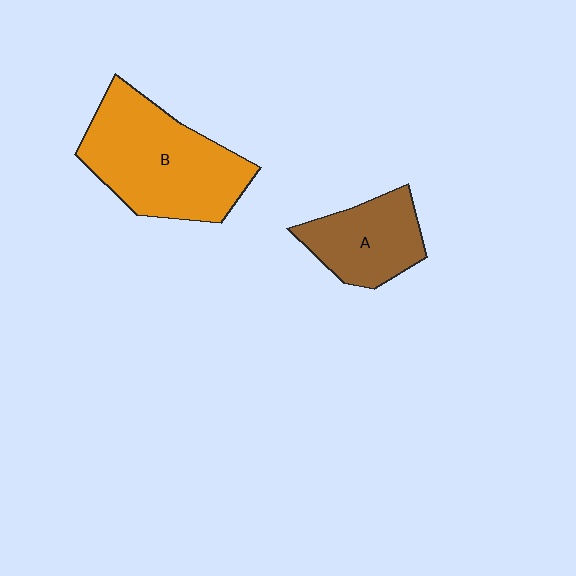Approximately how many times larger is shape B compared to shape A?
Approximately 1.8 times.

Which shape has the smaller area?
Shape A (brown).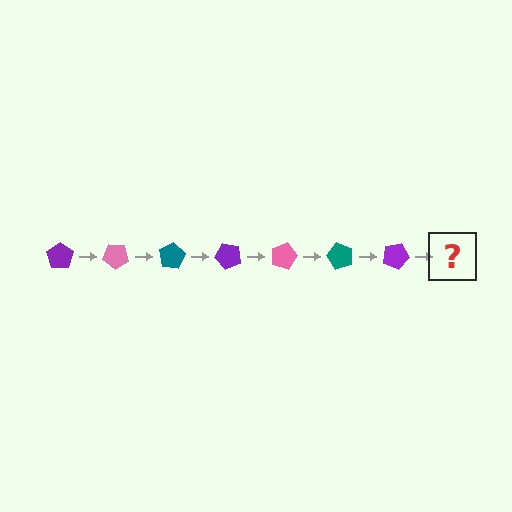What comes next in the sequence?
The next element should be a pink pentagon, rotated 280 degrees from the start.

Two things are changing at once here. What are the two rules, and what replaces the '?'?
The two rules are that it rotates 40 degrees each step and the color cycles through purple, pink, and teal. The '?' should be a pink pentagon, rotated 280 degrees from the start.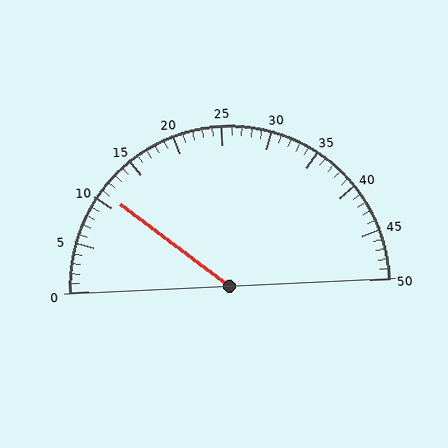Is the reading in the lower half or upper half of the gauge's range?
The reading is in the lower half of the range (0 to 50).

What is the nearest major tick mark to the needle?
The nearest major tick mark is 10.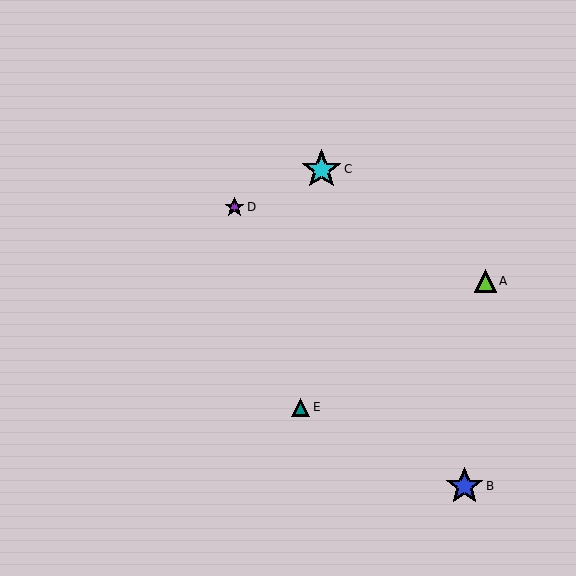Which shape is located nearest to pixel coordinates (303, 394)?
The teal triangle (labeled E) at (301, 407) is nearest to that location.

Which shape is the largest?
The cyan star (labeled C) is the largest.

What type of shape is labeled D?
Shape D is a purple star.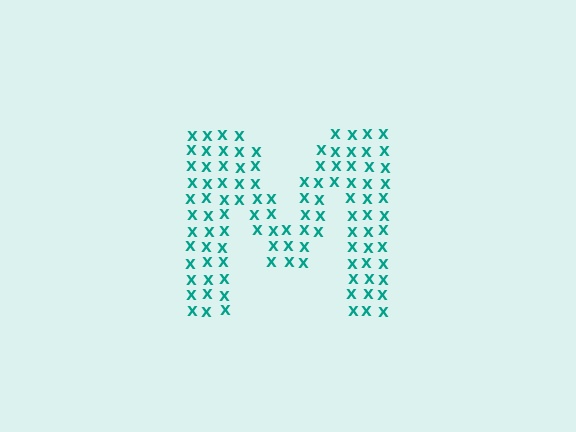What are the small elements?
The small elements are letter X's.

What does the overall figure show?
The overall figure shows the letter M.